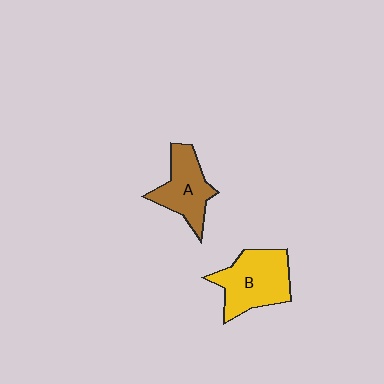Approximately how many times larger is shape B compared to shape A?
Approximately 1.3 times.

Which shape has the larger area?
Shape B (yellow).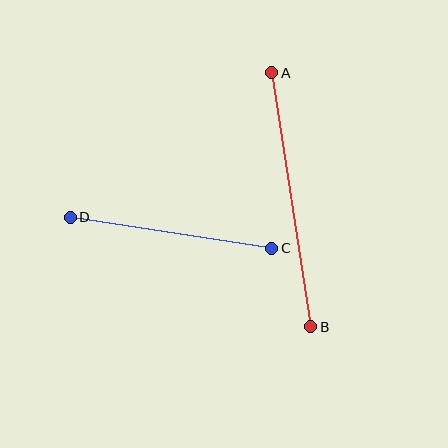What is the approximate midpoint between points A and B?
The midpoint is at approximately (291, 200) pixels.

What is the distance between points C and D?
The distance is approximately 204 pixels.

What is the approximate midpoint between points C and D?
The midpoint is at approximately (171, 233) pixels.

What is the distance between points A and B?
The distance is approximately 257 pixels.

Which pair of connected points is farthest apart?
Points A and B are farthest apart.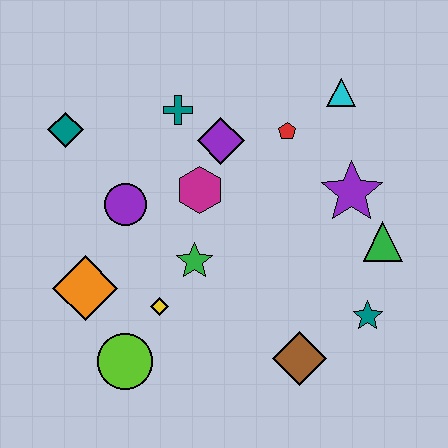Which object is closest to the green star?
The yellow diamond is closest to the green star.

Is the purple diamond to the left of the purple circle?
No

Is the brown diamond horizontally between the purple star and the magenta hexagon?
Yes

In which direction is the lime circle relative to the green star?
The lime circle is below the green star.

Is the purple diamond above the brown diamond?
Yes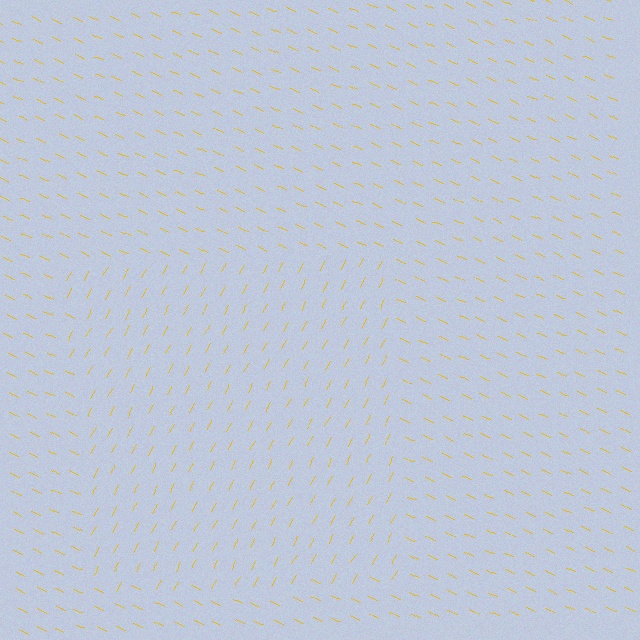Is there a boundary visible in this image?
Yes, there is a texture boundary formed by a change in line orientation.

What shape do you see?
I see a rectangle.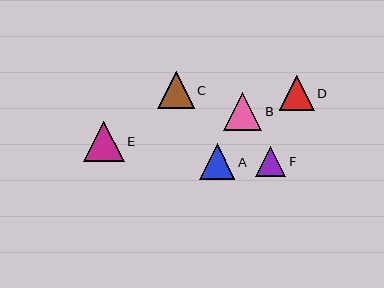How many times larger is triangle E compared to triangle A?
Triangle E is approximately 1.1 times the size of triangle A.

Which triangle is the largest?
Triangle E is the largest with a size of approximately 41 pixels.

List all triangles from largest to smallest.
From largest to smallest: E, B, C, A, D, F.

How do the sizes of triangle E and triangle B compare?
Triangle E and triangle B are approximately the same size.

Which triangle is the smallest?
Triangle F is the smallest with a size of approximately 31 pixels.